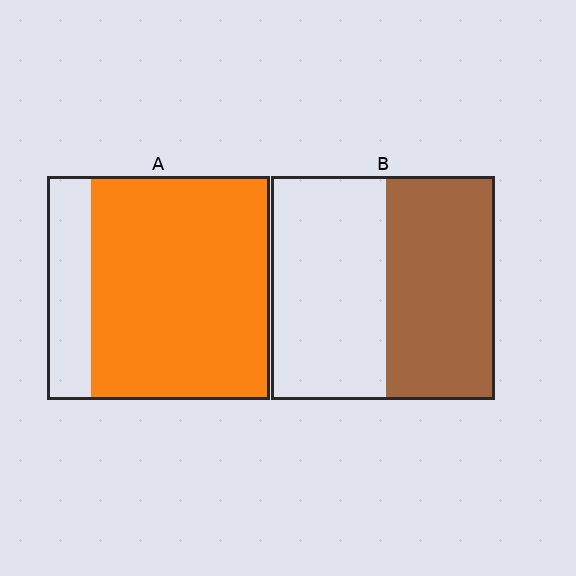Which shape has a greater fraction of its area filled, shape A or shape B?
Shape A.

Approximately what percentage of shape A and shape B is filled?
A is approximately 80% and B is approximately 50%.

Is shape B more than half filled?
Roughly half.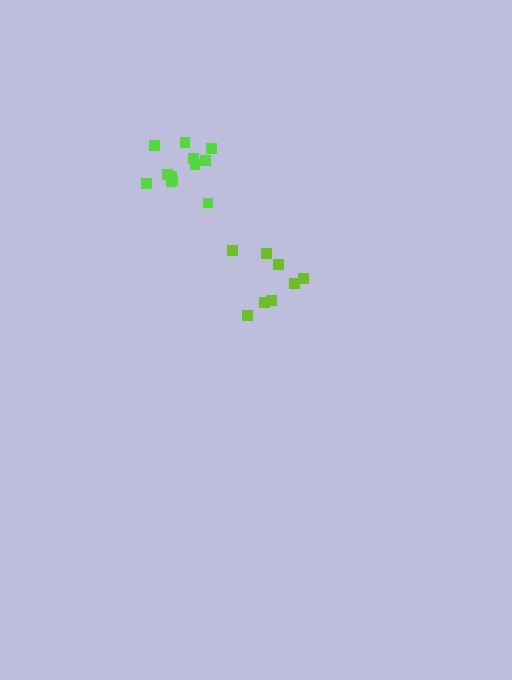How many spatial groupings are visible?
There are 2 spatial groupings.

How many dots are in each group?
Group 1: 8 dots, Group 2: 12 dots (20 total).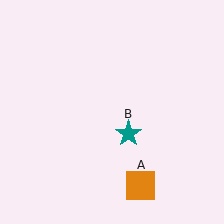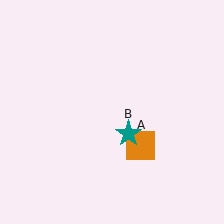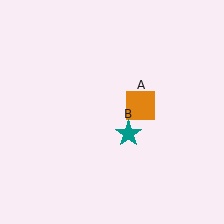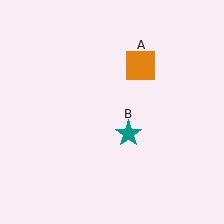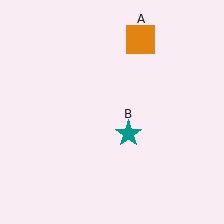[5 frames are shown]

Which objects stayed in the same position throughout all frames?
Teal star (object B) remained stationary.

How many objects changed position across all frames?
1 object changed position: orange square (object A).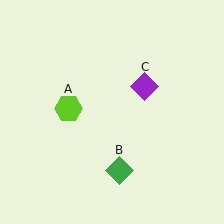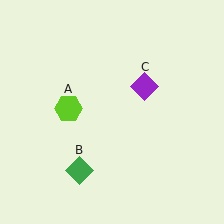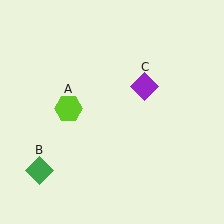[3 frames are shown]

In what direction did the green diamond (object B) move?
The green diamond (object B) moved left.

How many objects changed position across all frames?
1 object changed position: green diamond (object B).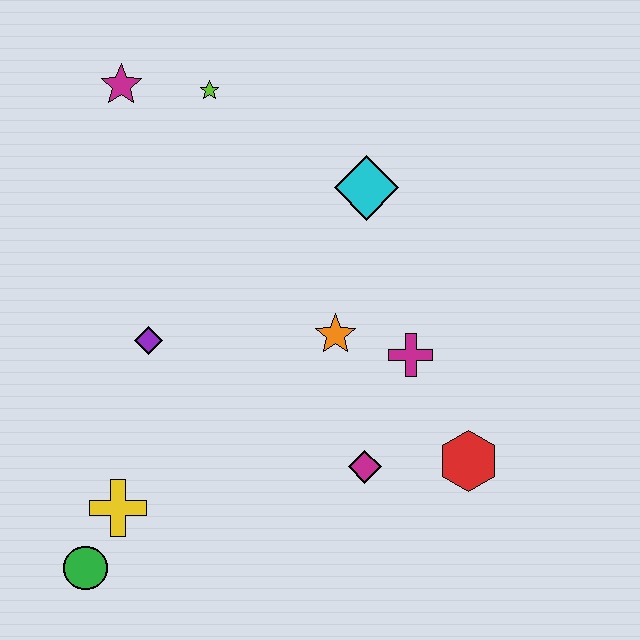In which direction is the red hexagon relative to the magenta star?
The red hexagon is below the magenta star.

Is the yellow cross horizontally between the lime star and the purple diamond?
No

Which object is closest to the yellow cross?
The green circle is closest to the yellow cross.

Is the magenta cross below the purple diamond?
Yes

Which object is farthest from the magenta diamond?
The magenta star is farthest from the magenta diamond.